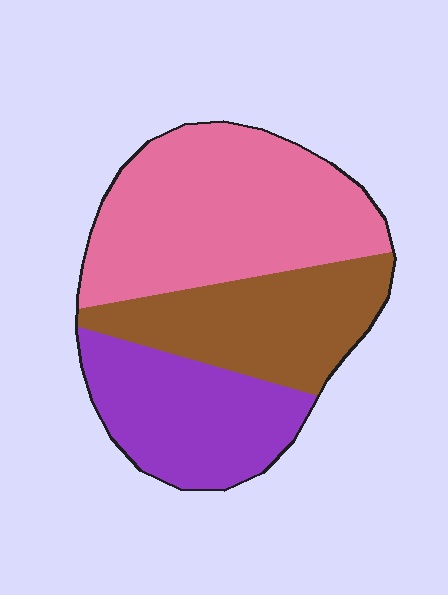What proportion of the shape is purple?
Purple takes up about one quarter (1/4) of the shape.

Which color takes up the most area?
Pink, at roughly 45%.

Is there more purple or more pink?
Pink.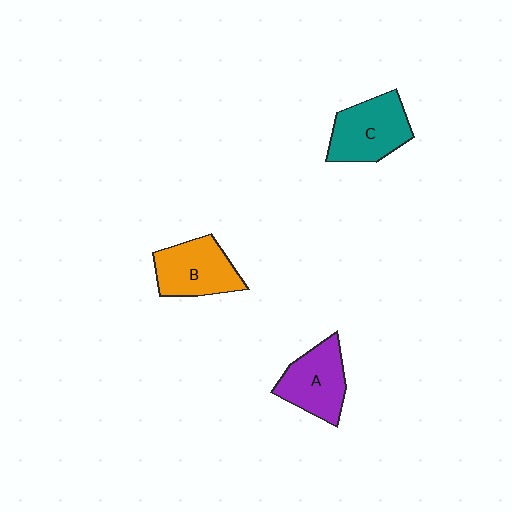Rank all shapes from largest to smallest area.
From largest to smallest: C (teal), B (orange), A (purple).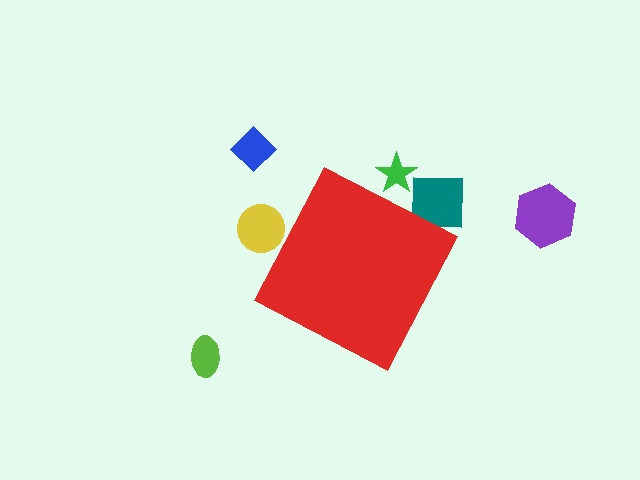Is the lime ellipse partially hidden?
No, the lime ellipse is fully visible.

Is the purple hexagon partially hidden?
No, the purple hexagon is fully visible.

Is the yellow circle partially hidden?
Yes, the yellow circle is partially hidden behind the red diamond.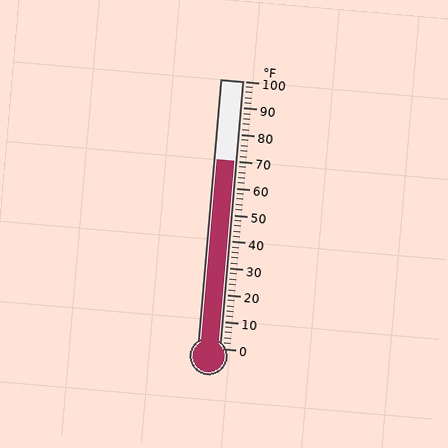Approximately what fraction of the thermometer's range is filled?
The thermometer is filled to approximately 70% of its range.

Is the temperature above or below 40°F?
The temperature is above 40°F.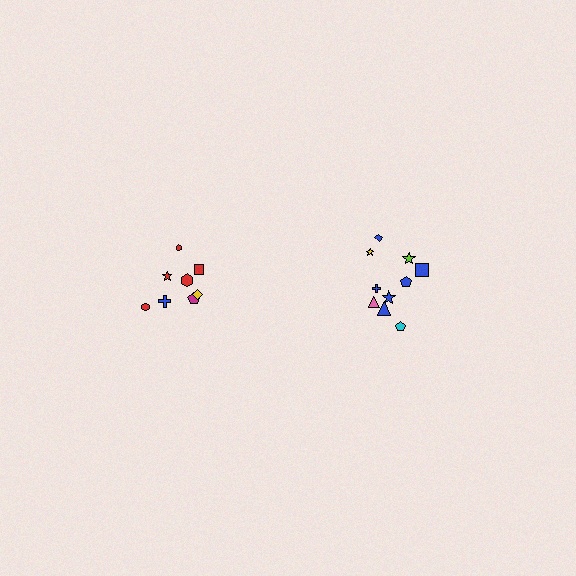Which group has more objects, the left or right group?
The right group.